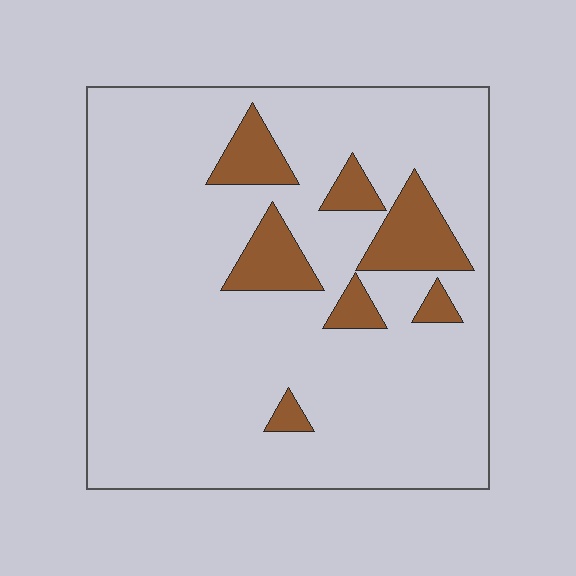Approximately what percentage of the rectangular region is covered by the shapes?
Approximately 15%.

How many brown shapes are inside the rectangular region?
7.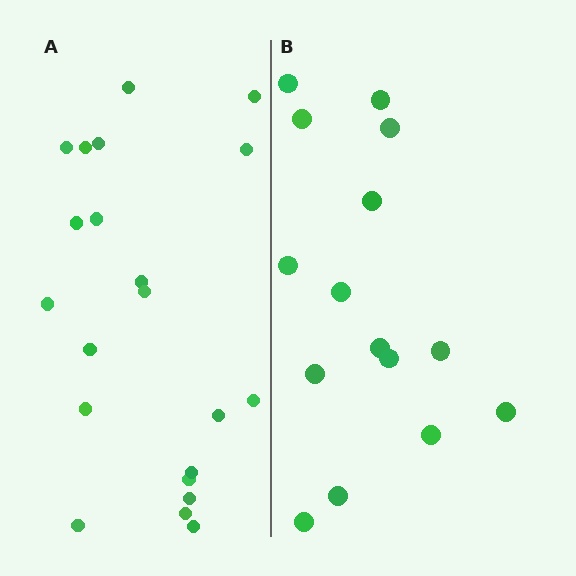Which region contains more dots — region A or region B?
Region A (the left region) has more dots.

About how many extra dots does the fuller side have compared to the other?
Region A has about 6 more dots than region B.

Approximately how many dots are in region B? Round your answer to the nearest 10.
About 20 dots. (The exact count is 15, which rounds to 20.)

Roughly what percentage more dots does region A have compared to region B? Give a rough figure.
About 40% more.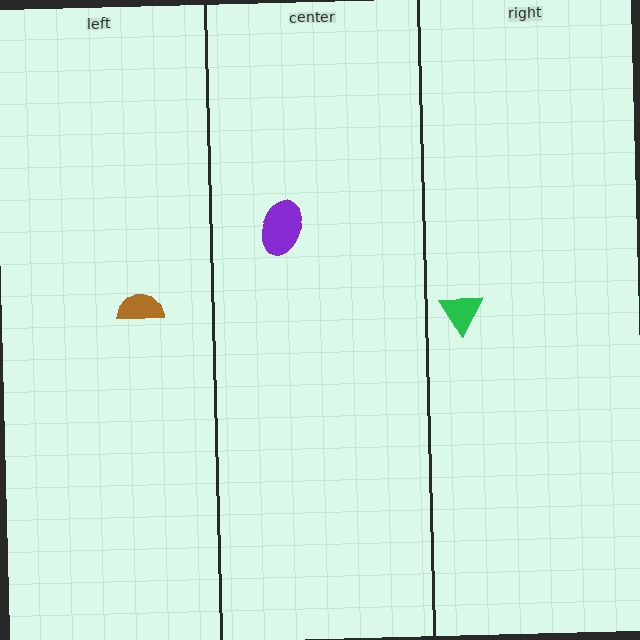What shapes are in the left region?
The brown semicircle.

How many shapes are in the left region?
1.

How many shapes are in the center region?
1.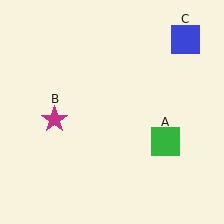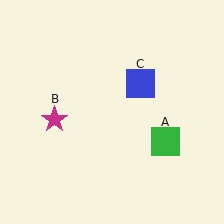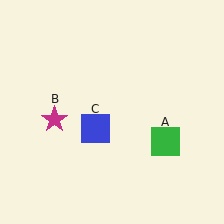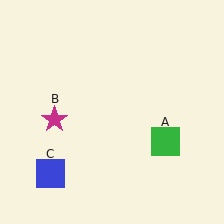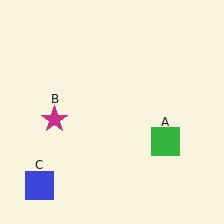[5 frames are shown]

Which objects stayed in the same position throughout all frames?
Green square (object A) and magenta star (object B) remained stationary.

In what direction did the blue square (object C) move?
The blue square (object C) moved down and to the left.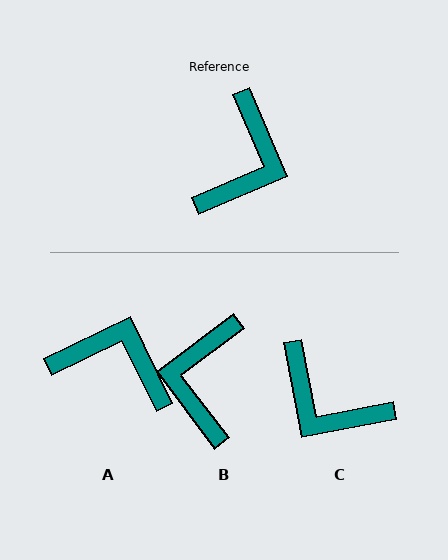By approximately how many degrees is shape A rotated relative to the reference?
Approximately 93 degrees counter-clockwise.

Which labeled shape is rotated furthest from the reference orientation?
B, about 166 degrees away.